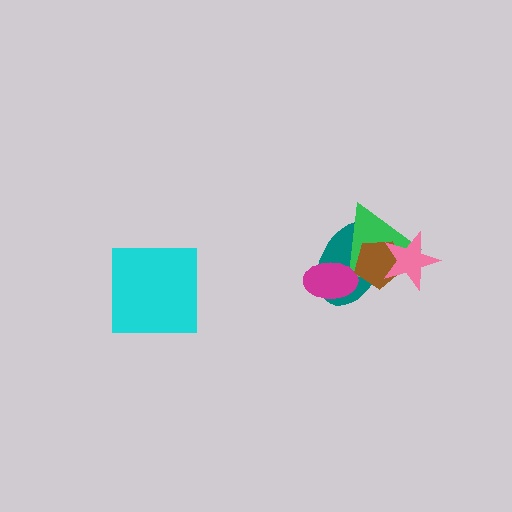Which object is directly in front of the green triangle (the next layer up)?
The magenta ellipse is directly in front of the green triangle.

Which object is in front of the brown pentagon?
The pink star is in front of the brown pentagon.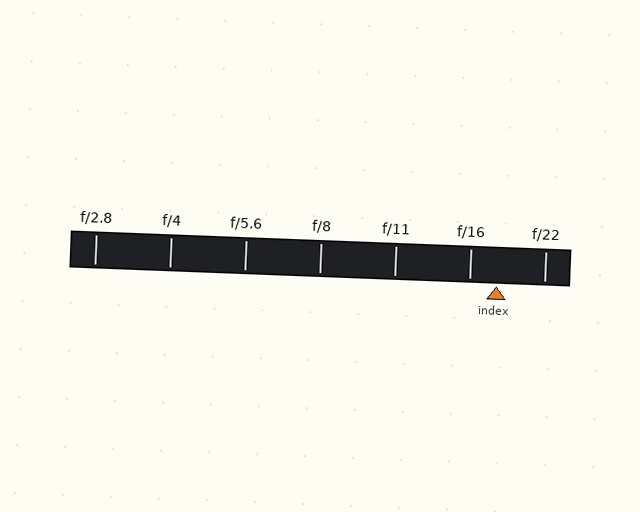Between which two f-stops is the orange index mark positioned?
The index mark is between f/16 and f/22.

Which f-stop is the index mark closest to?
The index mark is closest to f/16.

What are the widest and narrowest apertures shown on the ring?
The widest aperture shown is f/2.8 and the narrowest is f/22.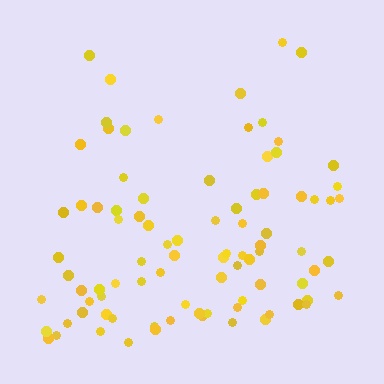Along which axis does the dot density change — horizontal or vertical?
Vertical.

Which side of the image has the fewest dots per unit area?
The top.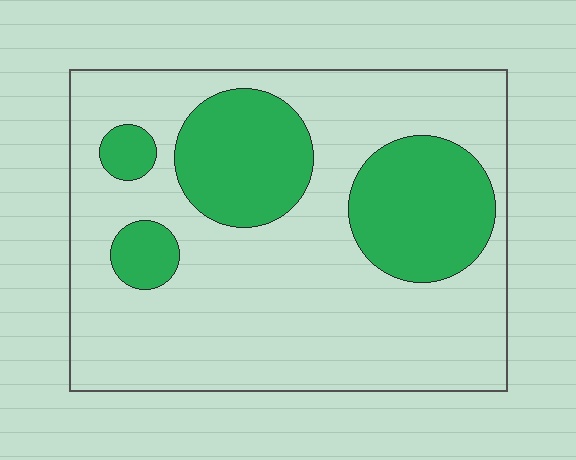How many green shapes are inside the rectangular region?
4.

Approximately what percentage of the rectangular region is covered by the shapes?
Approximately 25%.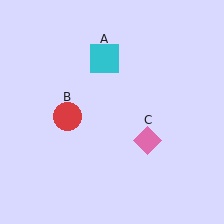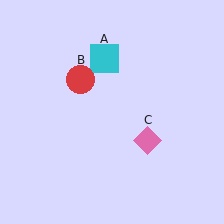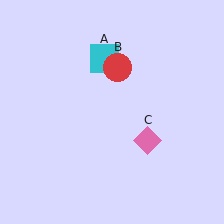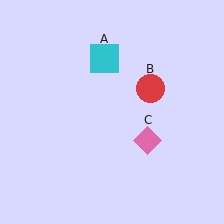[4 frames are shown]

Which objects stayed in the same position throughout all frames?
Cyan square (object A) and pink diamond (object C) remained stationary.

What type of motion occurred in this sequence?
The red circle (object B) rotated clockwise around the center of the scene.